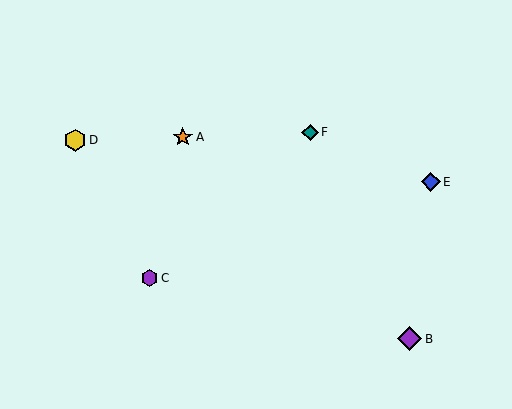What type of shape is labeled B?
Shape B is a purple diamond.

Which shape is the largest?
The purple diamond (labeled B) is the largest.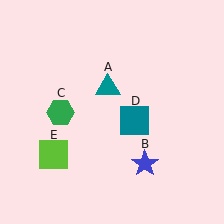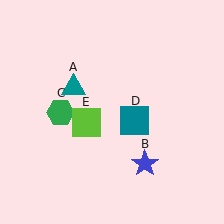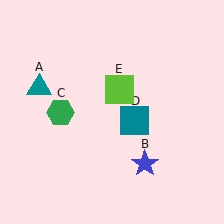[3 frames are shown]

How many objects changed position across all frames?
2 objects changed position: teal triangle (object A), lime square (object E).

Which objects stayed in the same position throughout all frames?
Blue star (object B) and green hexagon (object C) and teal square (object D) remained stationary.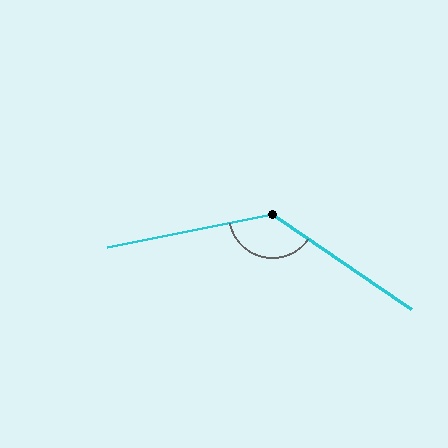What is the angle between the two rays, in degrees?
Approximately 134 degrees.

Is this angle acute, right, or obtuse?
It is obtuse.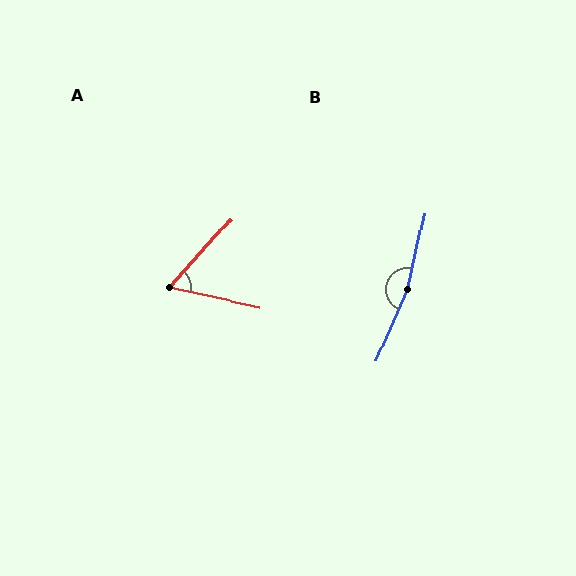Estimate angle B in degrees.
Approximately 169 degrees.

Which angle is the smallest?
A, at approximately 60 degrees.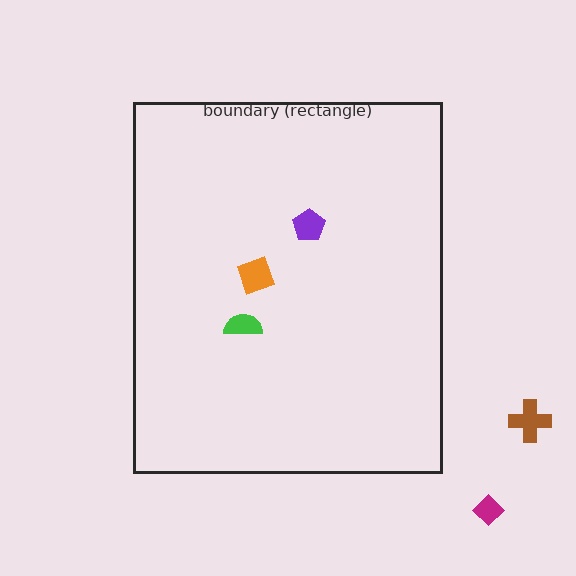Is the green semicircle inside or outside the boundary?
Inside.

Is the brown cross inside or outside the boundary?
Outside.